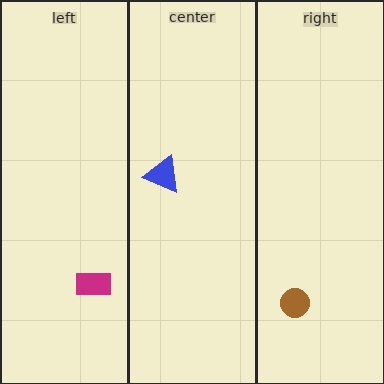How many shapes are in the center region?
1.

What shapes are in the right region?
The brown circle.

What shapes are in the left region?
The magenta rectangle.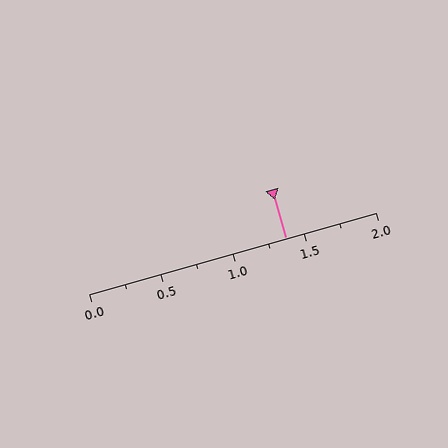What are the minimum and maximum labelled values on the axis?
The axis runs from 0.0 to 2.0.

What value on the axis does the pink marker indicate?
The marker indicates approximately 1.38.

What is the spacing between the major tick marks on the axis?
The major ticks are spaced 0.5 apart.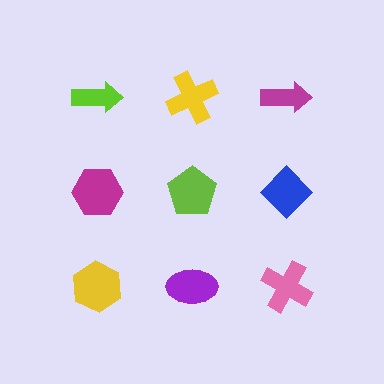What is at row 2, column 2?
A lime pentagon.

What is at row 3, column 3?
A pink cross.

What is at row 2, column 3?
A blue diamond.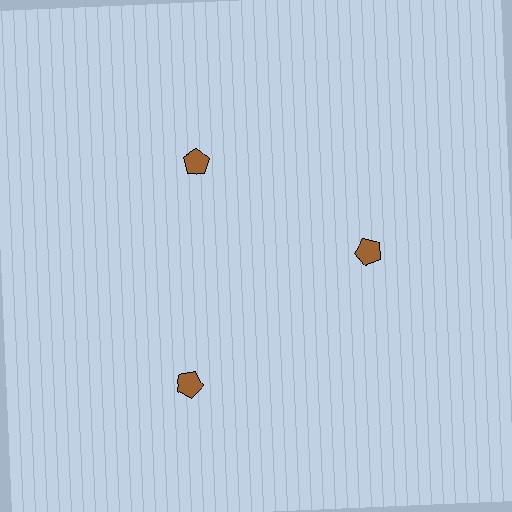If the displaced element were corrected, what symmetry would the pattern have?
It would have 3-fold rotational symmetry — the pattern would map onto itself every 120 degrees.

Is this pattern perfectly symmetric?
No. The 3 brown pentagons are arranged in a ring, but one element near the 7 o'clock position is pushed outward from the center, breaking the 3-fold rotational symmetry.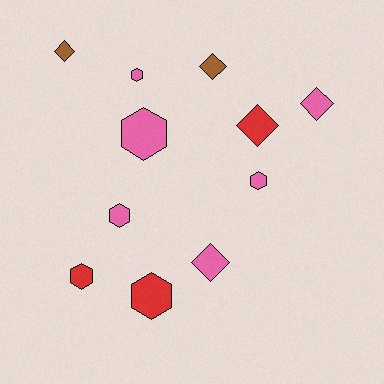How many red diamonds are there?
There is 1 red diamond.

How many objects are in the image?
There are 11 objects.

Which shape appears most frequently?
Hexagon, with 6 objects.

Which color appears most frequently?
Pink, with 6 objects.